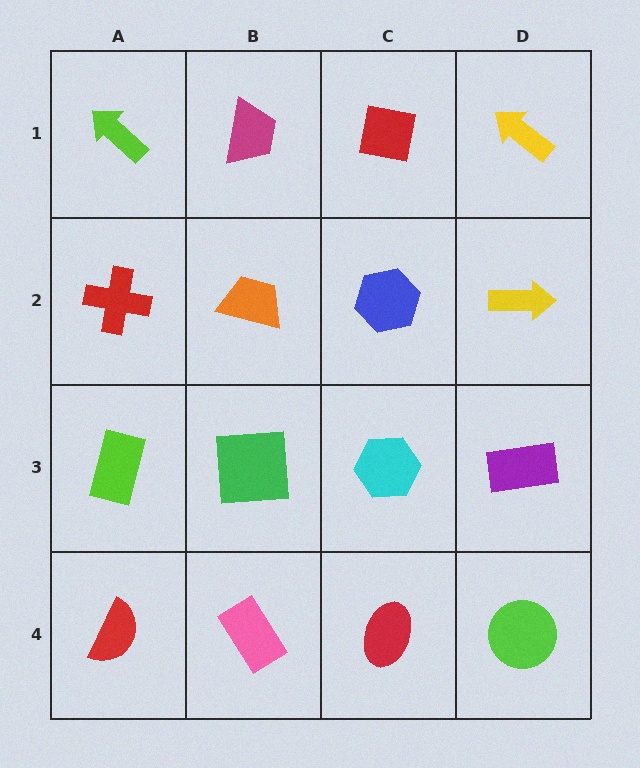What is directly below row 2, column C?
A cyan hexagon.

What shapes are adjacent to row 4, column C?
A cyan hexagon (row 3, column C), a pink rectangle (row 4, column B), a lime circle (row 4, column D).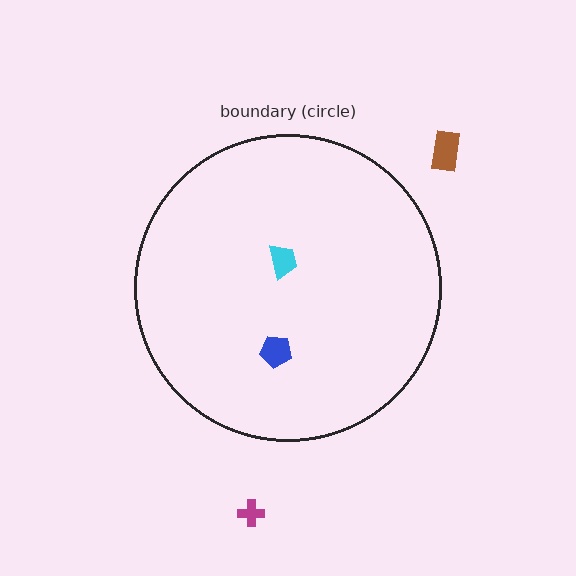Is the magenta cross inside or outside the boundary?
Outside.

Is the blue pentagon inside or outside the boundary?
Inside.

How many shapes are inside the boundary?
2 inside, 2 outside.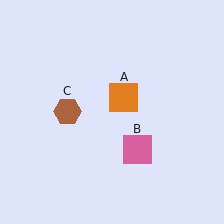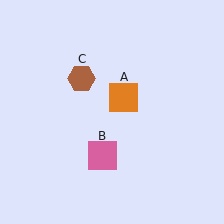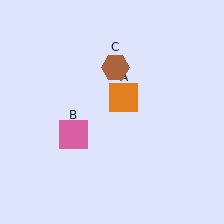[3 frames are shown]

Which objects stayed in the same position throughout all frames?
Orange square (object A) remained stationary.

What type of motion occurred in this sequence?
The pink square (object B), brown hexagon (object C) rotated clockwise around the center of the scene.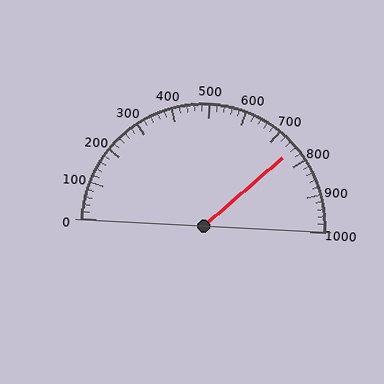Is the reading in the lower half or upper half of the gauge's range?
The reading is in the upper half of the range (0 to 1000).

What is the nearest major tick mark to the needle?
The nearest major tick mark is 800.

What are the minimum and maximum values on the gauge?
The gauge ranges from 0 to 1000.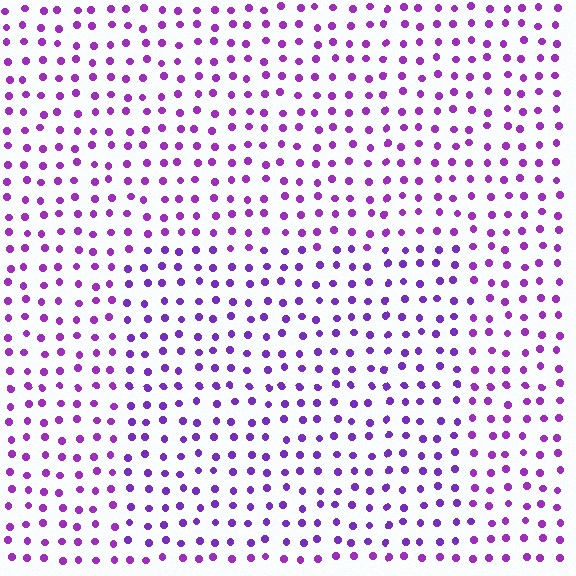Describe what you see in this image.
The image is filled with small purple elements in a uniform arrangement. A rectangle-shaped region is visible where the elements are tinted to a slightly different hue, forming a subtle color boundary.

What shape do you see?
I see a rectangle.